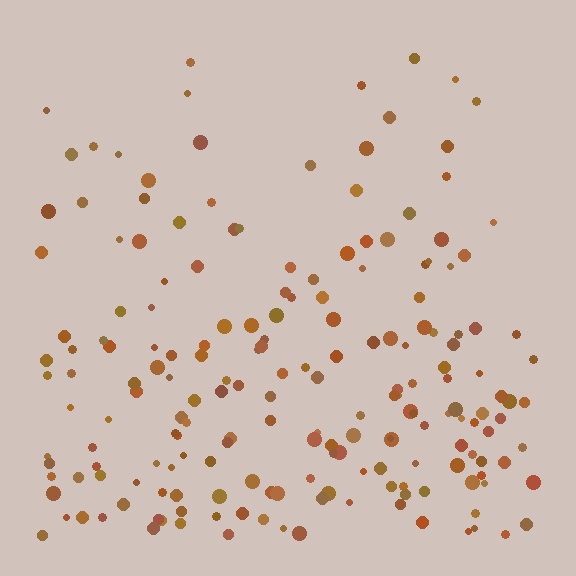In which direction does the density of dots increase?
From top to bottom, with the bottom side densest.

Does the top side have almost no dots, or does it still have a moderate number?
Still a moderate number, just noticeably fewer than the bottom.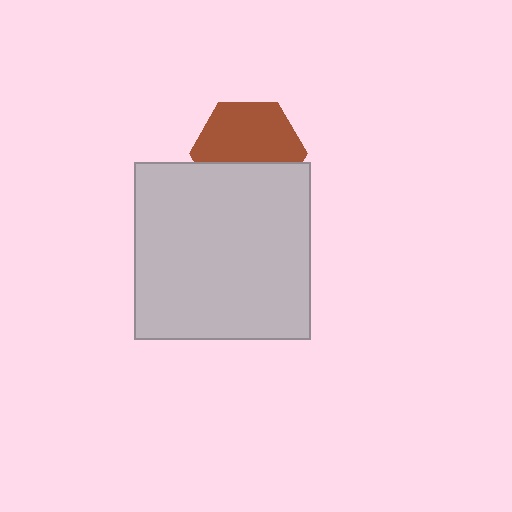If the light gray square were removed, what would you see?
You would see the complete brown hexagon.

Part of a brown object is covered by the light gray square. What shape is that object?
It is a hexagon.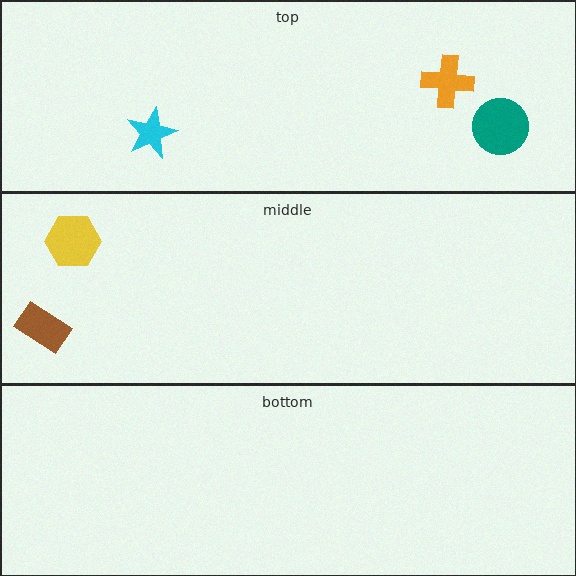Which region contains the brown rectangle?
The middle region.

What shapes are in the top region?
The cyan star, the orange cross, the teal circle.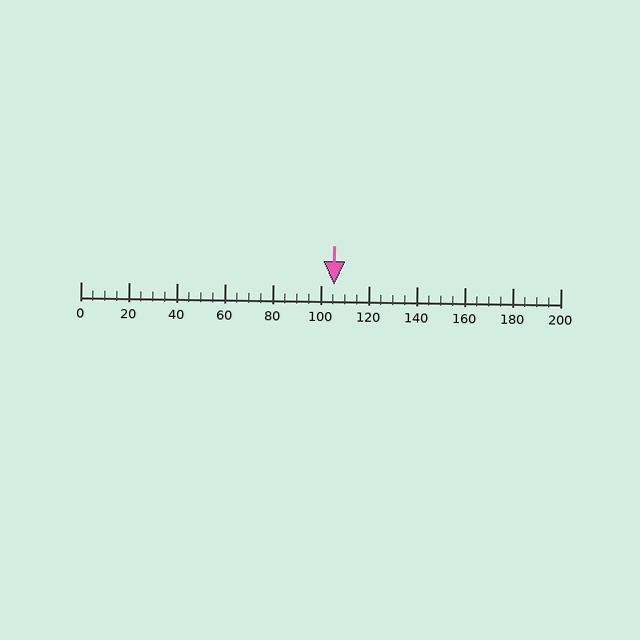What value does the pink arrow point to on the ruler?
The pink arrow points to approximately 106.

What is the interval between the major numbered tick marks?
The major tick marks are spaced 20 units apart.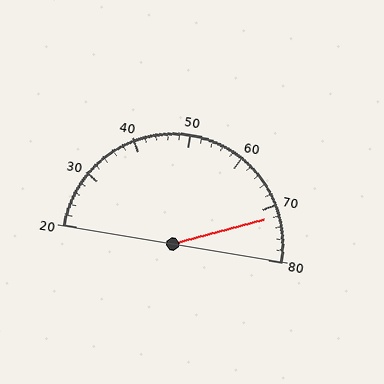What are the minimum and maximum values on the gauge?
The gauge ranges from 20 to 80.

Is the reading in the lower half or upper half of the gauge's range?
The reading is in the upper half of the range (20 to 80).